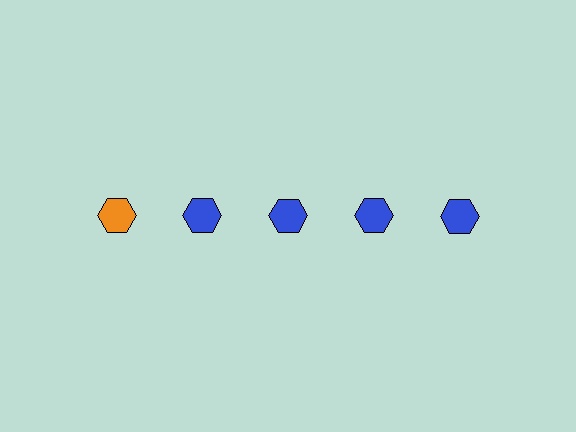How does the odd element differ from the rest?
It has a different color: orange instead of blue.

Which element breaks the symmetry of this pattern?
The orange hexagon in the top row, leftmost column breaks the symmetry. All other shapes are blue hexagons.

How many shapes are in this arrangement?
There are 5 shapes arranged in a grid pattern.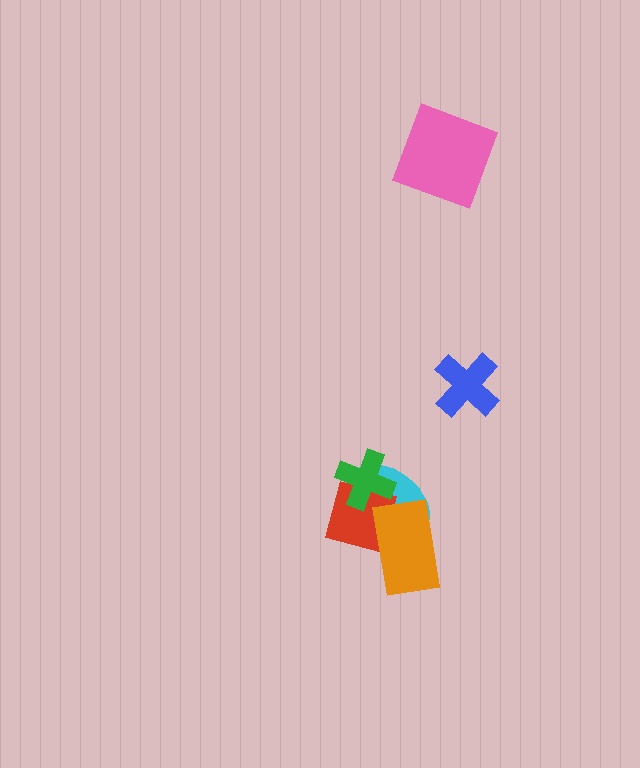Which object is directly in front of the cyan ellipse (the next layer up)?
The red square is directly in front of the cyan ellipse.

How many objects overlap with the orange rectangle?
2 objects overlap with the orange rectangle.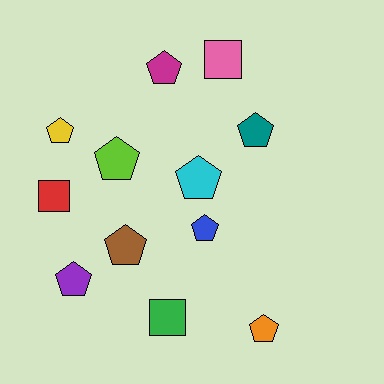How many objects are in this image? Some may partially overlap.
There are 12 objects.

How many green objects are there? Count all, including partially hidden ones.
There is 1 green object.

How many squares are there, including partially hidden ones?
There are 3 squares.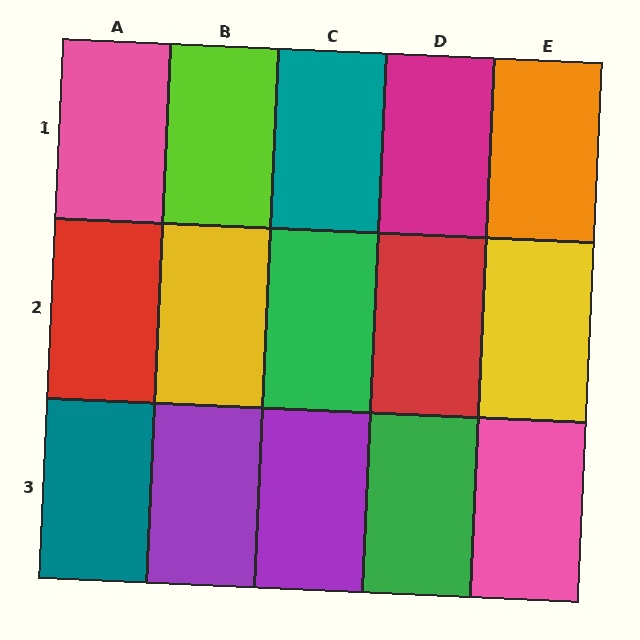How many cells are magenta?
1 cell is magenta.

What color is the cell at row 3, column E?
Pink.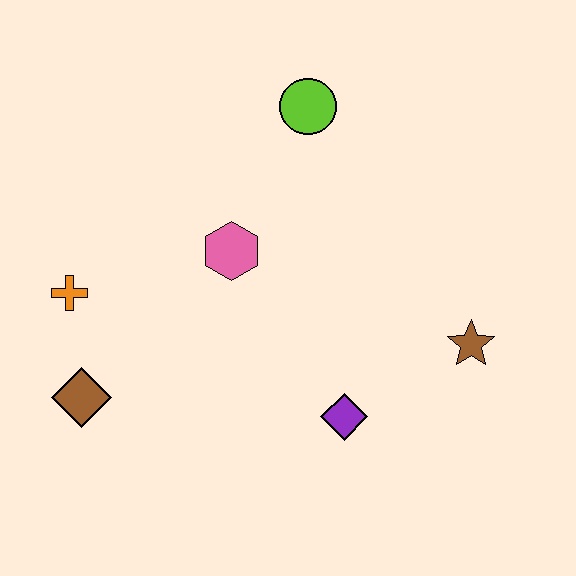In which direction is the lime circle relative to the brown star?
The lime circle is above the brown star.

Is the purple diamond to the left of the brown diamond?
No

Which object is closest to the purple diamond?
The brown star is closest to the purple diamond.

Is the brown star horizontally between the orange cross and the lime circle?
No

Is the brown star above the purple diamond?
Yes